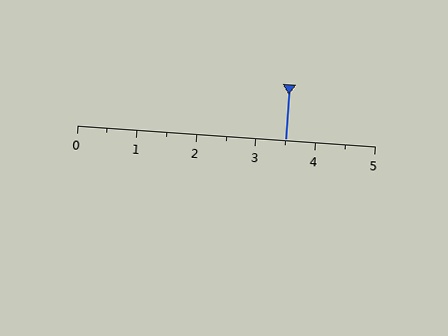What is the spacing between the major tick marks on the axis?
The major ticks are spaced 1 apart.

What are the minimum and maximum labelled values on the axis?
The axis runs from 0 to 5.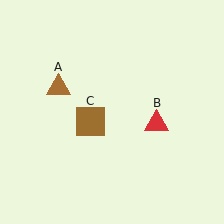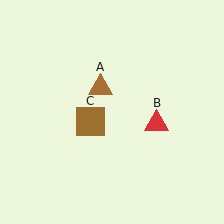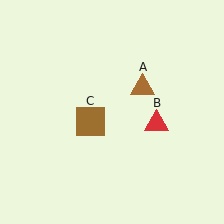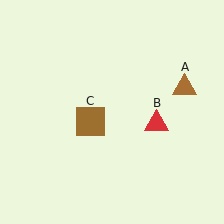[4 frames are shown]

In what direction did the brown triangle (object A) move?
The brown triangle (object A) moved right.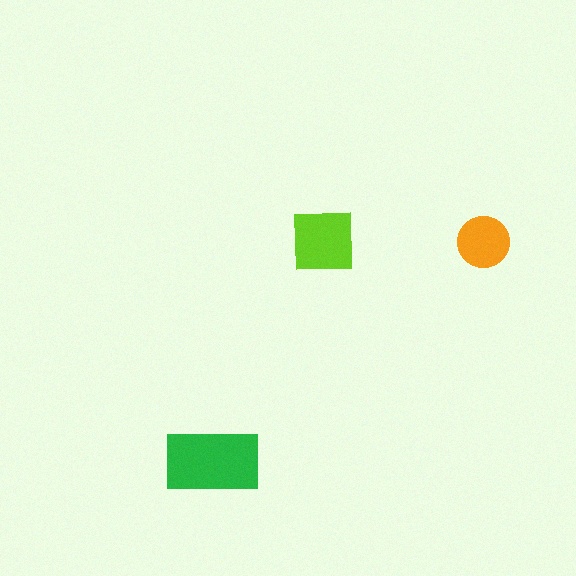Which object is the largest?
The green rectangle.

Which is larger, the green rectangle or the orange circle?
The green rectangle.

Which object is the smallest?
The orange circle.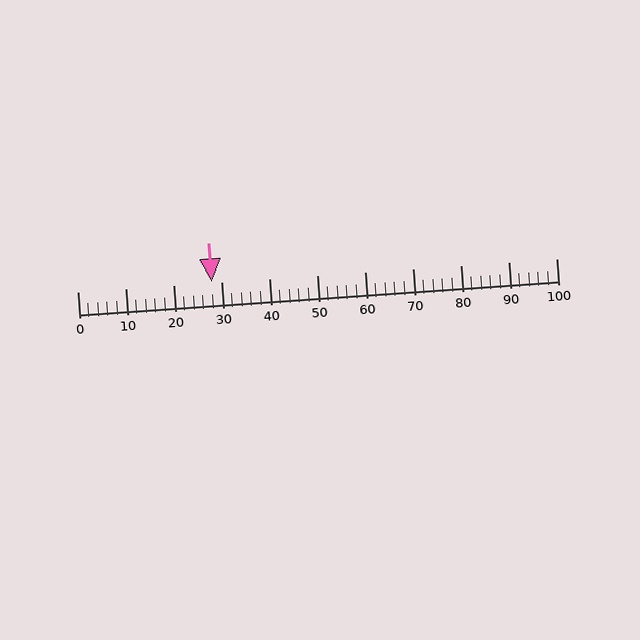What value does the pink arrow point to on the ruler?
The pink arrow points to approximately 28.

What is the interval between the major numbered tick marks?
The major tick marks are spaced 10 units apart.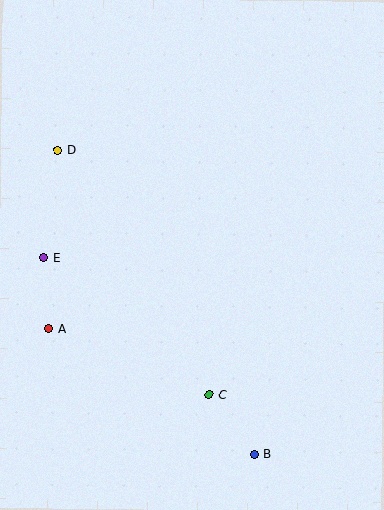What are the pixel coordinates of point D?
Point D is at (58, 150).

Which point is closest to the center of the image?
Point C at (209, 395) is closest to the center.